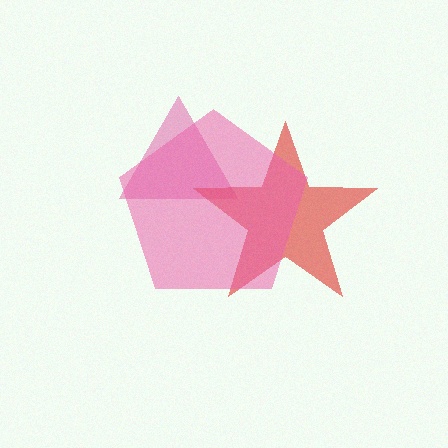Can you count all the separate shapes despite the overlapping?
Yes, there are 3 separate shapes.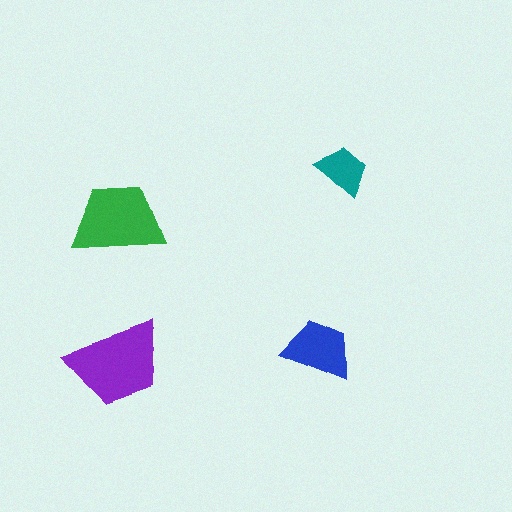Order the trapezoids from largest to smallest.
the purple one, the green one, the blue one, the teal one.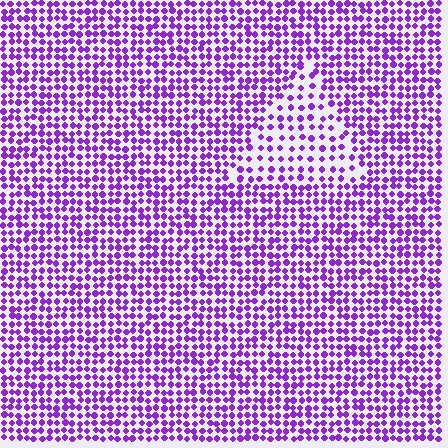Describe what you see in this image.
The image contains small purple elements arranged at two different densities. A triangle-shaped region is visible where the elements are less densely packed than the surrounding area.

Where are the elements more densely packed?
The elements are more densely packed outside the triangle boundary.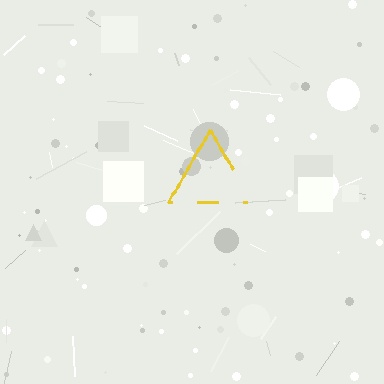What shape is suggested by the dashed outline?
The dashed outline suggests a triangle.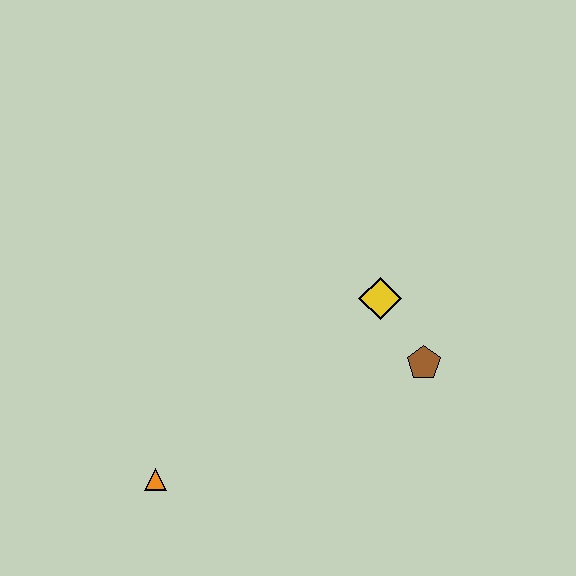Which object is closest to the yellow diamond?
The brown pentagon is closest to the yellow diamond.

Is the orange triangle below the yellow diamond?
Yes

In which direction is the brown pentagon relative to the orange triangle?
The brown pentagon is to the right of the orange triangle.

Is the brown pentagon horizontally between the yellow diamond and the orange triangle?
No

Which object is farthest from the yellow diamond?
The orange triangle is farthest from the yellow diamond.